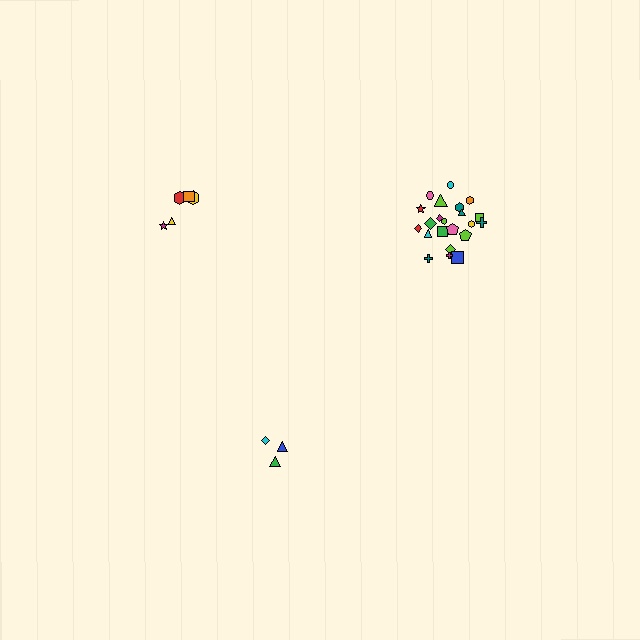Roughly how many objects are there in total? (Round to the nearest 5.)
Roughly 30 objects in total.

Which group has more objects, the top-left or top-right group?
The top-right group.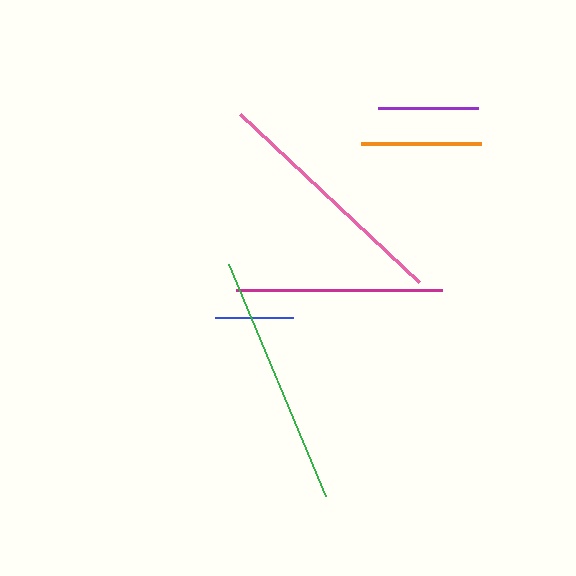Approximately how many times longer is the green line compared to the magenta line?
The green line is approximately 1.2 times the length of the magenta line.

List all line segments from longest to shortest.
From longest to shortest: green, pink, magenta, orange, purple, blue.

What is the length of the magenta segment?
The magenta segment is approximately 206 pixels long.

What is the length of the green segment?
The green segment is approximately 252 pixels long.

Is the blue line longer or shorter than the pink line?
The pink line is longer than the blue line.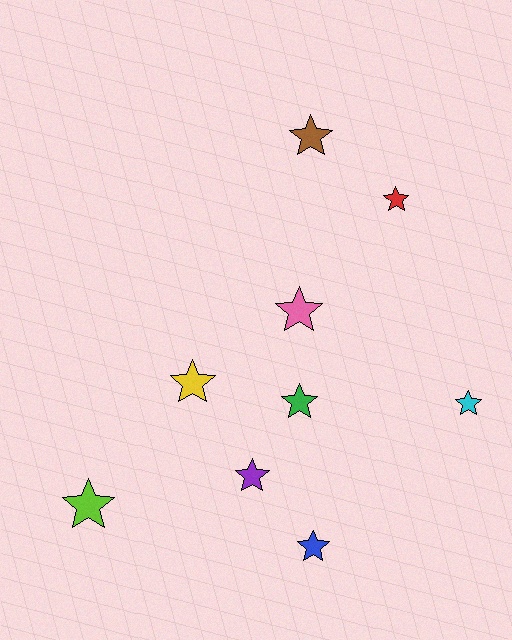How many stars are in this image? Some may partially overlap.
There are 9 stars.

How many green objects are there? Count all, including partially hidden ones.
There is 1 green object.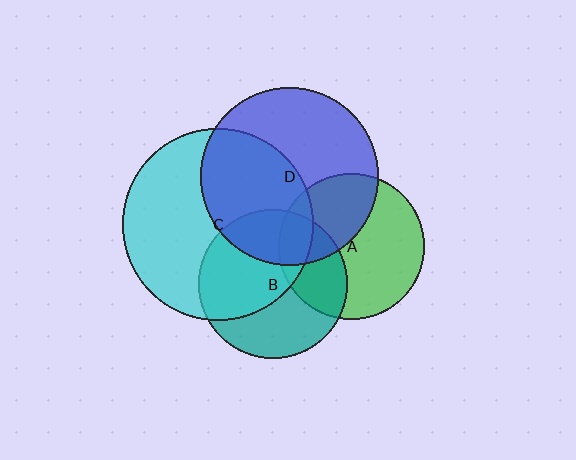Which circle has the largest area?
Circle C (cyan).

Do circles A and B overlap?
Yes.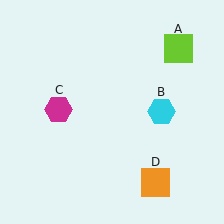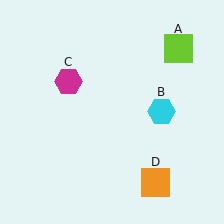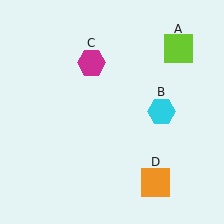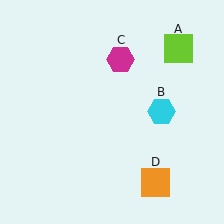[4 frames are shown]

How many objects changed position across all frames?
1 object changed position: magenta hexagon (object C).